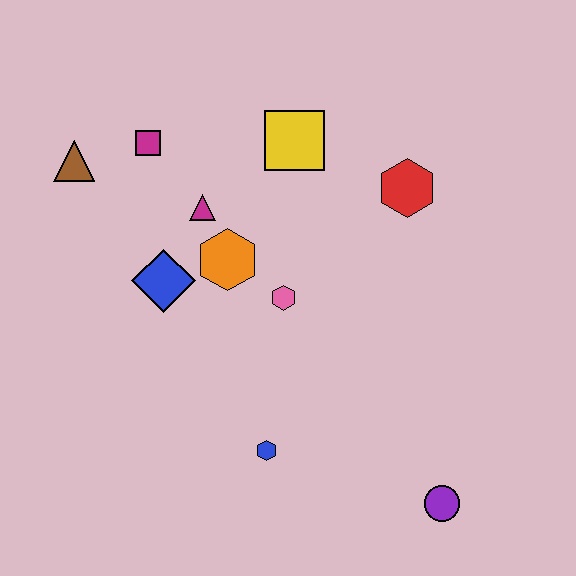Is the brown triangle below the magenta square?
Yes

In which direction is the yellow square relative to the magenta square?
The yellow square is to the right of the magenta square.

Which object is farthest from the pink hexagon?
The purple circle is farthest from the pink hexagon.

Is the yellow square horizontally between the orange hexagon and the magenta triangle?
No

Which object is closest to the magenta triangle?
The orange hexagon is closest to the magenta triangle.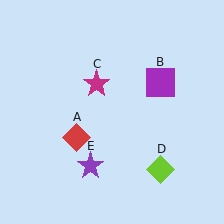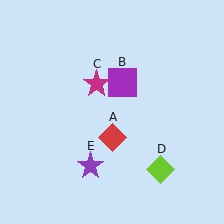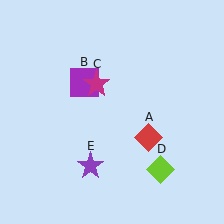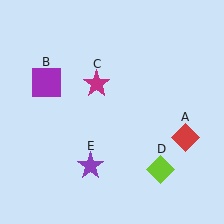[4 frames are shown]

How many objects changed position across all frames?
2 objects changed position: red diamond (object A), purple square (object B).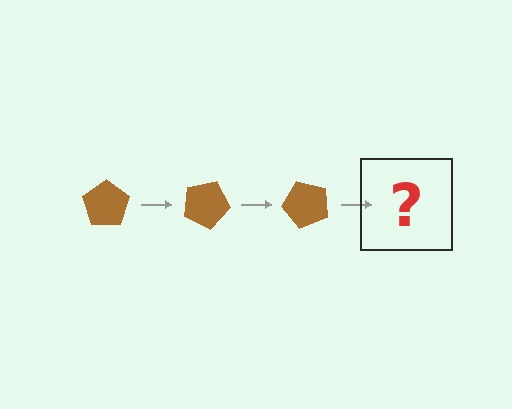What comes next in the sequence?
The next element should be a brown pentagon rotated 75 degrees.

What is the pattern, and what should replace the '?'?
The pattern is that the pentagon rotates 25 degrees each step. The '?' should be a brown pentagon rotated 75 degrees.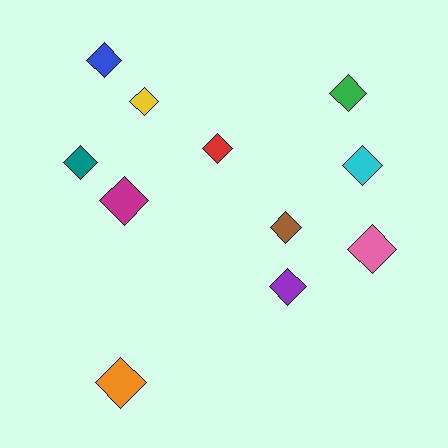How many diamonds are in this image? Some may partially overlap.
There are 11 diamonds.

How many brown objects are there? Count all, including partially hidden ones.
There is 1 brown object.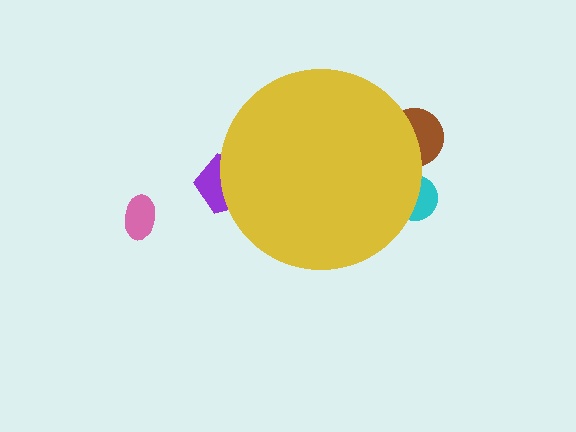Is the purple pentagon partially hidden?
Yes, the purple pentagon is partially hidden behind the yellow circle.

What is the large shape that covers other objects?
A yellow circle.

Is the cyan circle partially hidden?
Yes, the cyan circle is partially hidden behind the yellow circle.